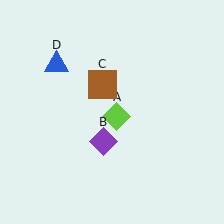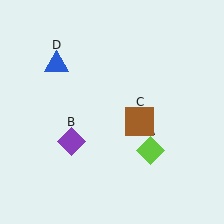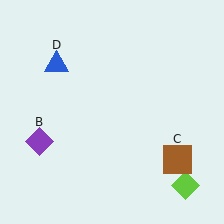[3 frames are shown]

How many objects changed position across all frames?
3 objects changed position: lime diamond (object A), purple diamond (object B), brown square (object C).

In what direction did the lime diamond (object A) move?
The lime diamond (object A) moved down and to the right.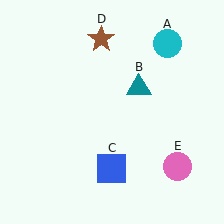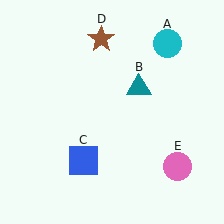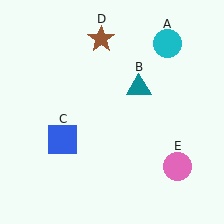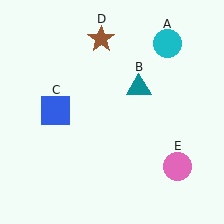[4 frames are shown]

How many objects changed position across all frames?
1 object changed position: blue square (object C).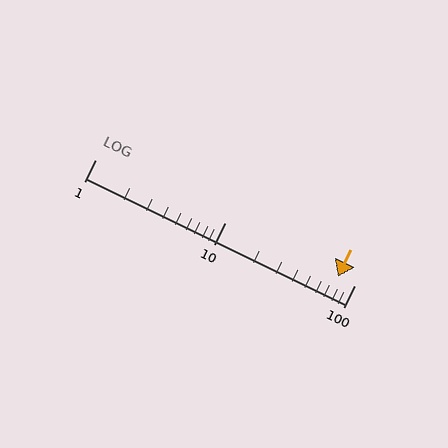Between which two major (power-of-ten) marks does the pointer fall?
The pointer is between 10 and 100.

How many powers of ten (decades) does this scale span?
The scale spans 2 decades, from 1 to 100.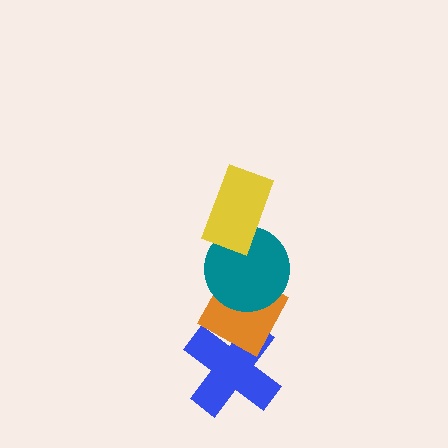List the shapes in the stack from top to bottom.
From top to bottom: the yellow rectangle, the teal circle, the orange diamond, the blue cross.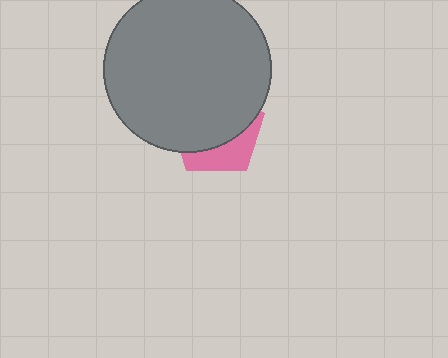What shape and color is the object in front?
The object in front is a gray circle.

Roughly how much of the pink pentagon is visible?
A small part of it is visible (roughly 33%).